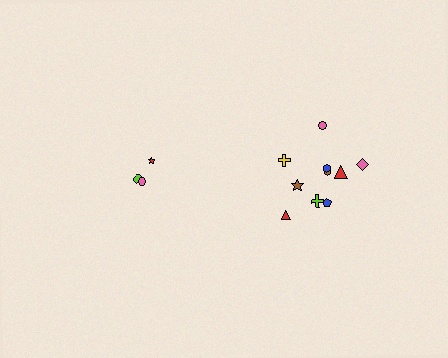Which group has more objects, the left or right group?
The right group.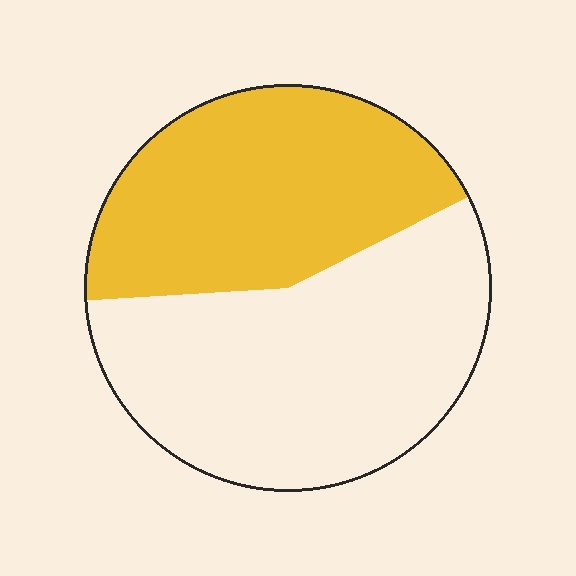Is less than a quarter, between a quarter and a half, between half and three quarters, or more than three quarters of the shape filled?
Between a quarter and a half.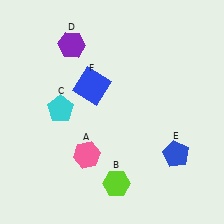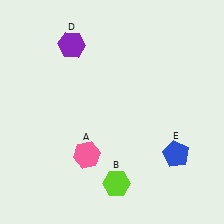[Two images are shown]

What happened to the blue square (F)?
The blue square (F) was removed in Image 2. It was in the top-left area of Image 1.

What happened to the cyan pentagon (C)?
The cyan pentagon (C) was removed in Image 2. It was in the top-left area of Image 1.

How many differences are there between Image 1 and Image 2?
There are 2 differences between the two images.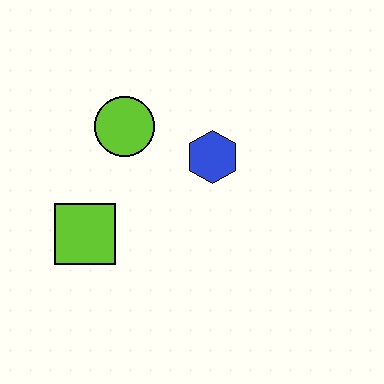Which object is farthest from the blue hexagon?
The lime square is farthest from the blue hexagon.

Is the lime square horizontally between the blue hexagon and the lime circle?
No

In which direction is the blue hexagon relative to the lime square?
The blue hexagon is to the right of the lime square.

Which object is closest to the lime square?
The lime circle is closest to the lime square.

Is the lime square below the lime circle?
Yes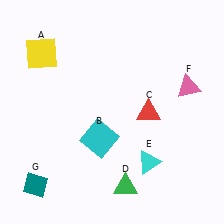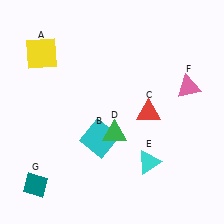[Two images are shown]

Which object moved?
The green triangle (D) moved up.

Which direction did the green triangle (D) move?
The green triangle (D) moved up.